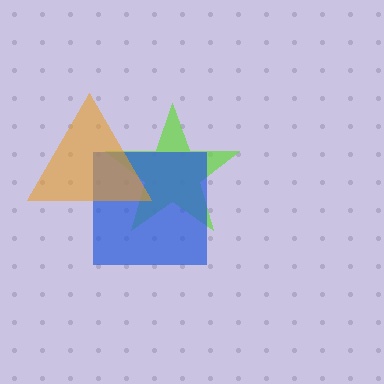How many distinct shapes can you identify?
There are 3 distinct shapes: a lime star, a blue square, an orange triangle.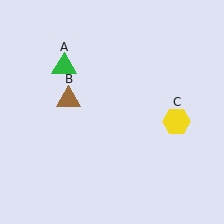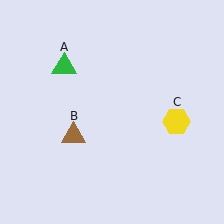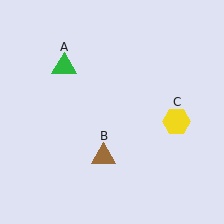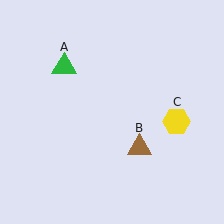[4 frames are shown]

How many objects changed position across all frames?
1 object changed position: brown triangle (object B).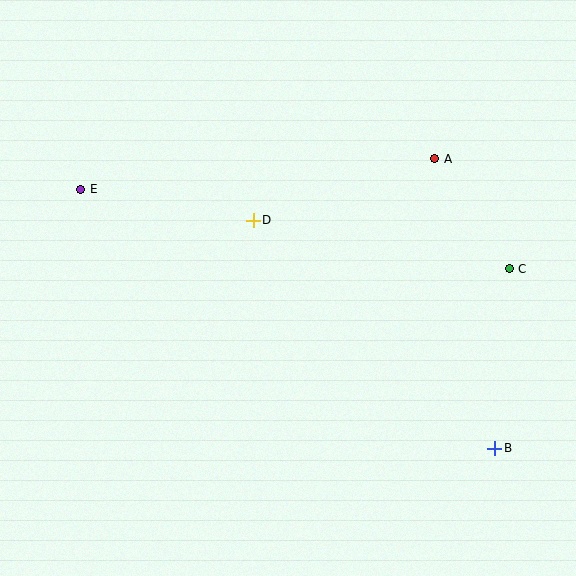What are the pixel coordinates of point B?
Point B is at (495, 448).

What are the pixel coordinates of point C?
Point C is at (509, 269).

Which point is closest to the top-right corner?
Point A is closest to the top-right corner.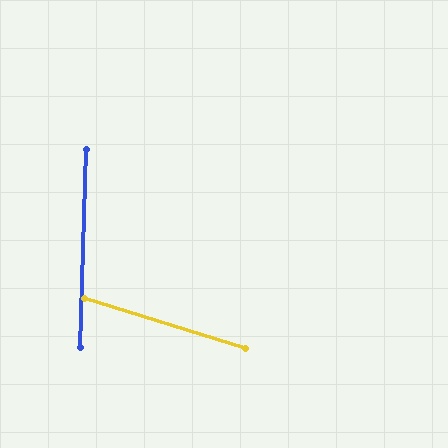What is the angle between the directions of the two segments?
Approximately 75 degrees.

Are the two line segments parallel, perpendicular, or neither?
Neither parallel nor perpendicular — they differ by about 75°.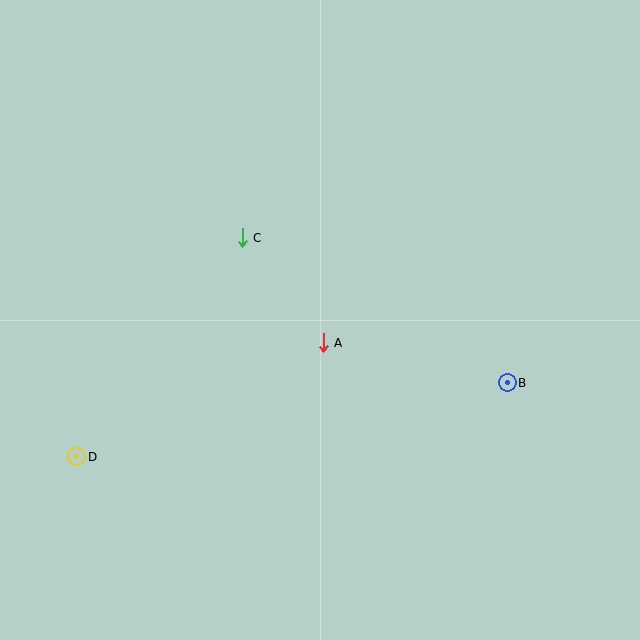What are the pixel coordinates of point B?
Point B is at (507, 383).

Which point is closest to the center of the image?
Point A at (323, 343) is closest to the center.